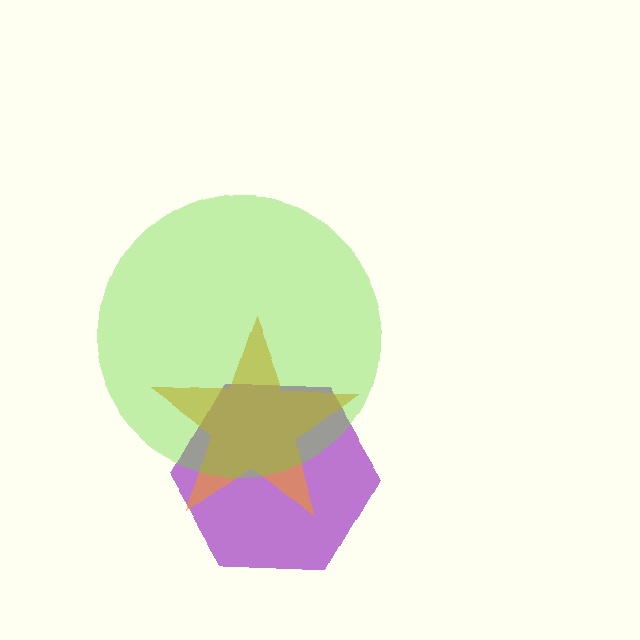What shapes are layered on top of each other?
The layered shapes are: a purple hexagon, an orange star, a lime circle.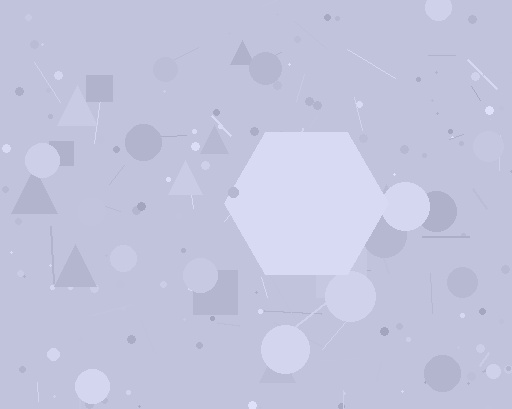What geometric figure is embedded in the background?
A hexagon is embedded in the background.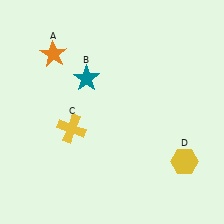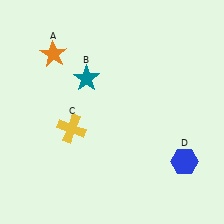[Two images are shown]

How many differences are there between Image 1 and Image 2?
There is 1 difference between the two images.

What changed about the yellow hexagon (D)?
In Image 1, D is yellow. In Image 2, it changed to blue.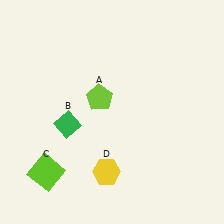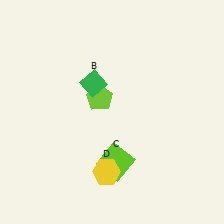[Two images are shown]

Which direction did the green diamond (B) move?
The green diamond (B) moved up.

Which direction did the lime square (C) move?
The lime square (C) moved right.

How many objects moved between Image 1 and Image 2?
2 objects moved between the two images.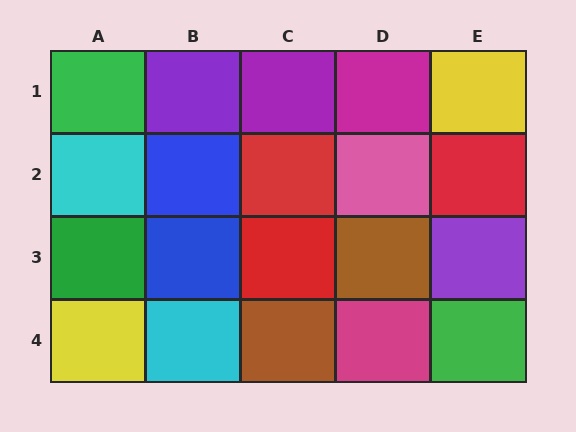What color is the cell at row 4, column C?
Brown.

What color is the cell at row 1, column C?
Purple.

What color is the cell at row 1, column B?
Purple.